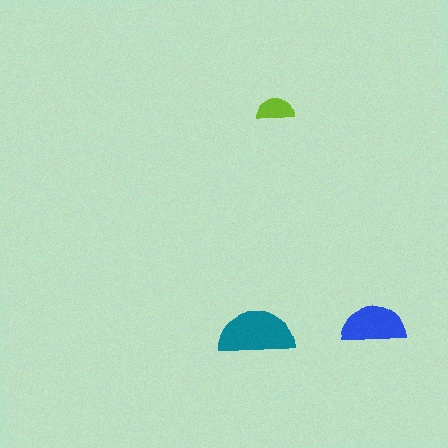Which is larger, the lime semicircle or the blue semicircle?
The blue one.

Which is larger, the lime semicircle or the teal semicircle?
The teal one.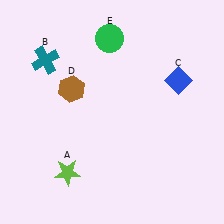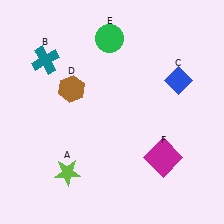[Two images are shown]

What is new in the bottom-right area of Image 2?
A magenta square (F) was added in the bottom-right area of Image 2.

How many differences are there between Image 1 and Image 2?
There is 1 difference between the two images.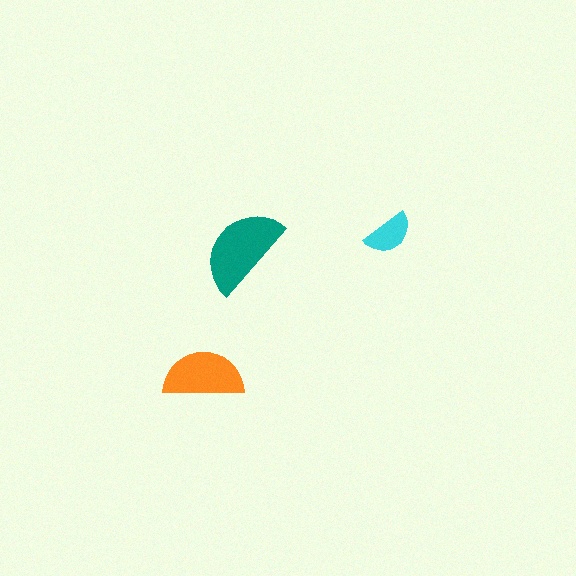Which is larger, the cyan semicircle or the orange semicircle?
The orange one.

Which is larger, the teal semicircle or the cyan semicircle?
The teal one.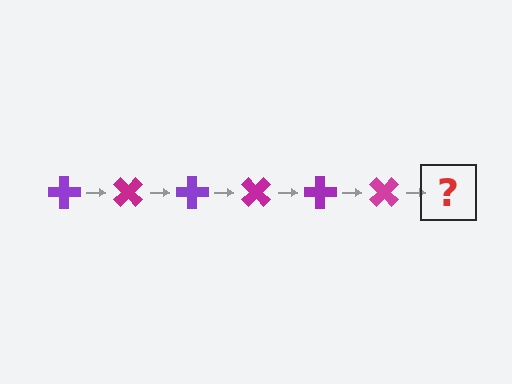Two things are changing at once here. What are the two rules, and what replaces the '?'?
The two rules are that it rotates 45 degrees each step and the color cycles through purple and magenta. The '?' should be a purple cross, rotated 270 degrees from the start.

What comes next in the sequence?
The next element should be a purple cross, rotated 270 degrees from the start.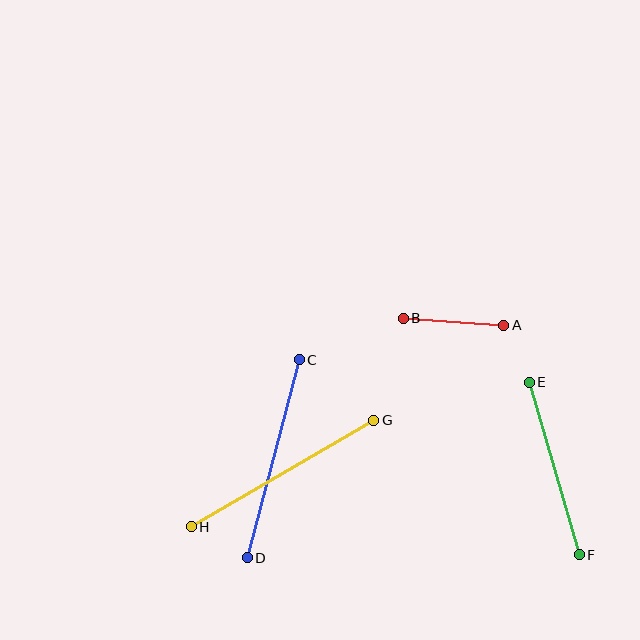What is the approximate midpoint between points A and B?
The midpoint is at approximately (454, 322) pixels.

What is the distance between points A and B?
The distance is approximately 101 pixels.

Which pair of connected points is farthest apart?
Points G and H are farthest apart.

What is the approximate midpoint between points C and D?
The midpoint is at approximately (273, 459) pixels.